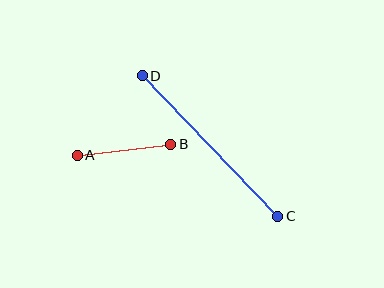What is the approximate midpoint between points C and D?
The midpoint is at approximately (210, 146) pixels.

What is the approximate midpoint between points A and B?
The midpoint is at approximately (124, 150) pixels.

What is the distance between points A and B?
The distance is approximately 94 pixels.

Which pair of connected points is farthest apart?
Points C and D are farthest apart.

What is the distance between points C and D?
The distance is approximately 195 pixels.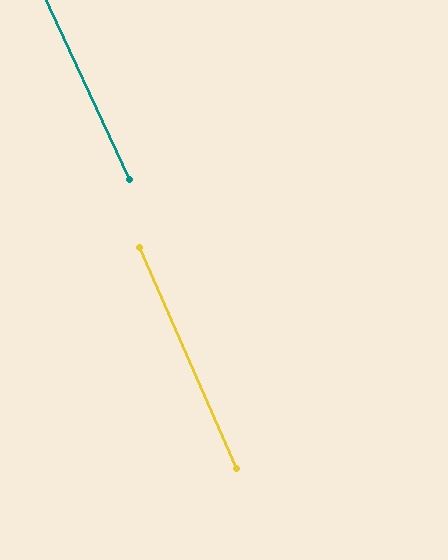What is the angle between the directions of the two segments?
Approximately 1 degree.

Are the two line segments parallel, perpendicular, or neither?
Parallel — their directions differ by only 1.2°.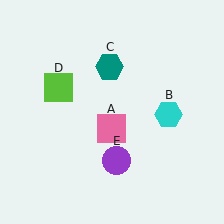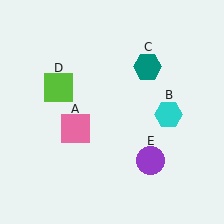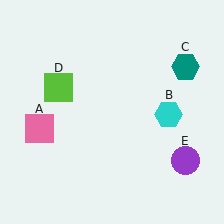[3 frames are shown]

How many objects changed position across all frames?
3 objects changed position: pink square (object A), teal hexagon (object C), purple circle (object E).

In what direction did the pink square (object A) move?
The pink square (object A) moved left.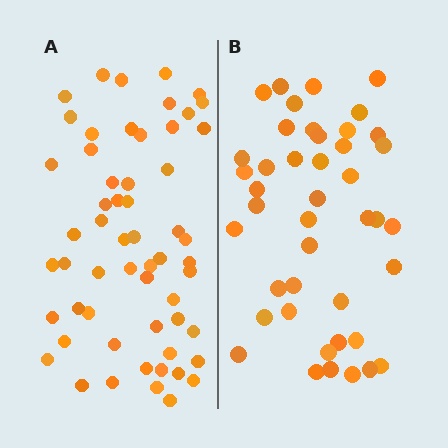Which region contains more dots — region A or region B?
Region A (the left region) has more dots.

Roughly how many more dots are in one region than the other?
Region A has approximately 15 more dots than region B.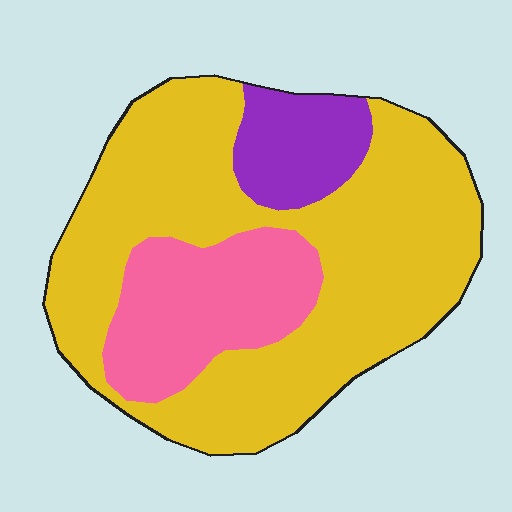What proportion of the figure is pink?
Pink covers about 20% of the figure.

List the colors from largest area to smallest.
From largest to smallest: yellow, pink, purple.